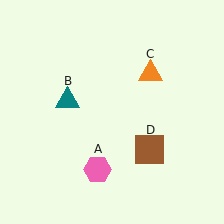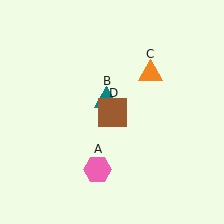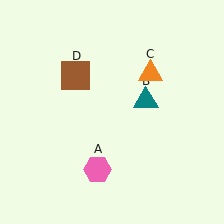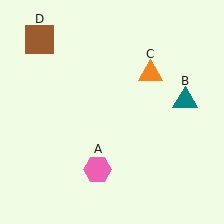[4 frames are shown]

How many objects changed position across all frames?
2 objects changed position: teal triangle (object B), brown square (object D).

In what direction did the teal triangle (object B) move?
The teal triangle (object B) moved right.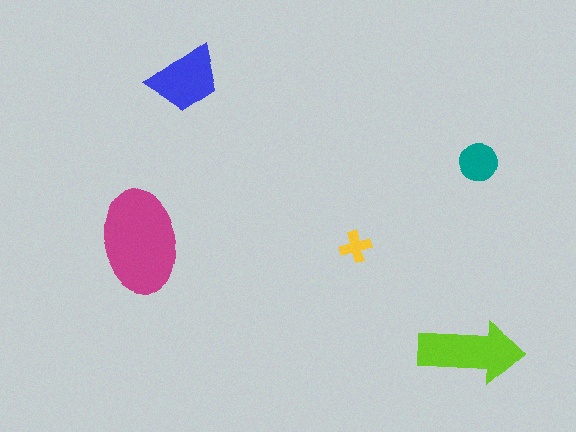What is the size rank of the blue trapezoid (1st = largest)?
3rd.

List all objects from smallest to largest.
The yellow cross, the teal circle, the blue trapezoid, the lime arrow, the magenta ellipse.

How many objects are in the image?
There are 5 objects in the image.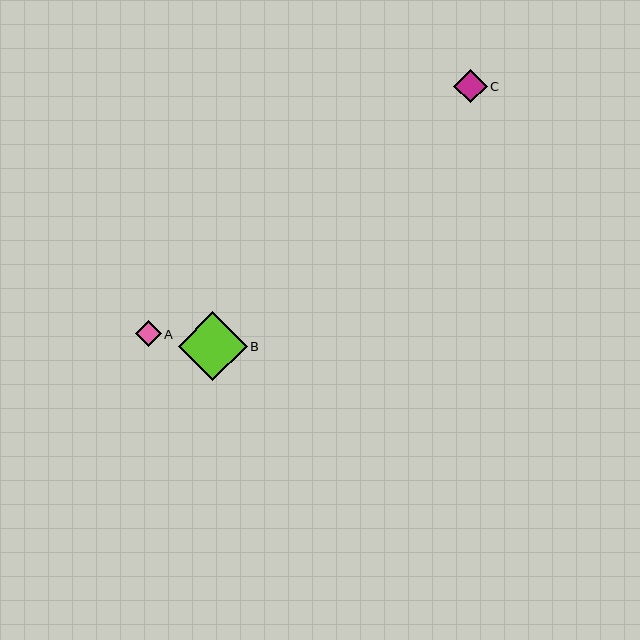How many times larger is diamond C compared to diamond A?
Diamond C is approximately 1.3 times the size of diamond A.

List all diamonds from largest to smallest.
From largest to smallest: B, C, A.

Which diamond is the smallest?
Diamond A is the smallest with a size of approximately 26 pixels.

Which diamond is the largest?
Diamond B is the largest with a size of approximately 69 pixels.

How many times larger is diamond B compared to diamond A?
Diamond B is approximately 2.6 times the size of diamond A.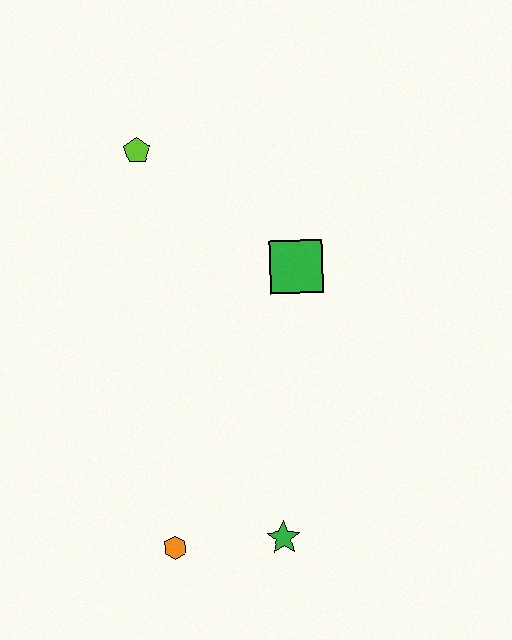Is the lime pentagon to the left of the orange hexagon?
Yes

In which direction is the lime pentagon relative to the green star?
The lime pentagon is above the green star.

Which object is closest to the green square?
The lime pentagon is closest to the green square.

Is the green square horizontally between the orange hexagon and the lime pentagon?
No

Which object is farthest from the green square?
The orange hexagon is farthest from the green square.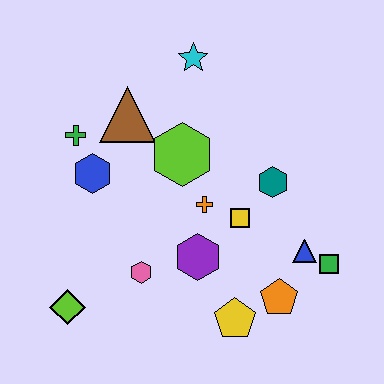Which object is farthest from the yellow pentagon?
The cyan star is farthest from the yellow pentagon.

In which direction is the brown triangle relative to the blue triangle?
The brown triangle is to the left of the blue triangle.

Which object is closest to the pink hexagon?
The purple hexagon is closest to the pink hexagon.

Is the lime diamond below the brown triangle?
Yes